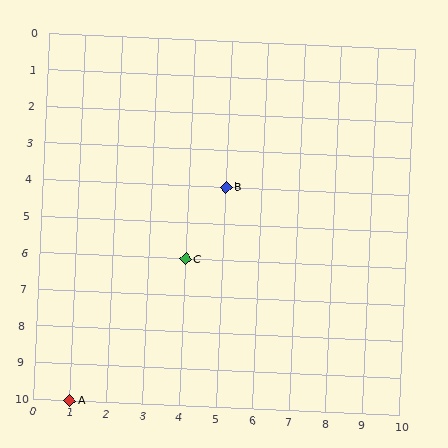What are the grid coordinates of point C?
Point C is at grid coordinates (4, 6).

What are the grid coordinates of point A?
Point A is at grid coordinates (1, 10).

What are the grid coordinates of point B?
Point B is at grid coordinates (5, 4).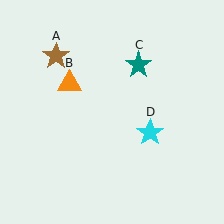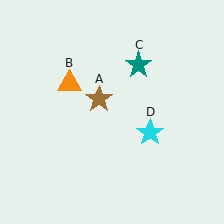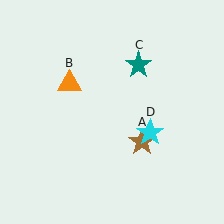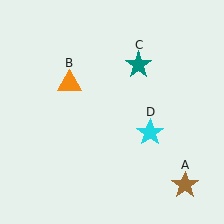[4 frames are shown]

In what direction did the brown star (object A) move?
The brown star (object A) moved down and to the right.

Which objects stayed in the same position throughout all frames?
Orange triangle (object B) and teal star (object C) and cyan star (object D) remained stationary.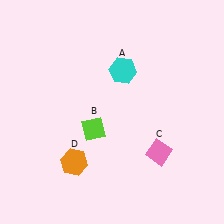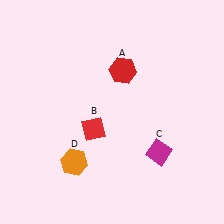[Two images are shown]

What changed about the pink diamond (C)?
In Image 1, C is pink. In Image 2, it changed to magenta.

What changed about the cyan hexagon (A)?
In Image 1, A is cyan. In Image 2, it changed to red.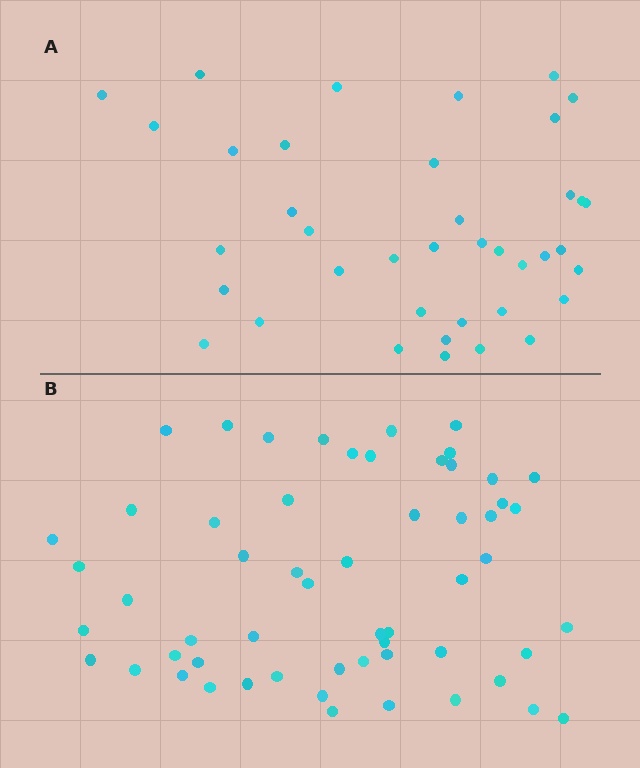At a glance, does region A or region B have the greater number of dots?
Region B (the bottom region) has more dots.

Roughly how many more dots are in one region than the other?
Region B has approximately 20 more dots than region A.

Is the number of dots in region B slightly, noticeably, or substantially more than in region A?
Region B has substantially more. The ratio is roughly 1.5 to 1.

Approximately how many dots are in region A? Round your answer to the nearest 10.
About 40 dots. (The exact count is 39, which rounds to 40.)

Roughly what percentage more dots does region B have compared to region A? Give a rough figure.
About 45% more.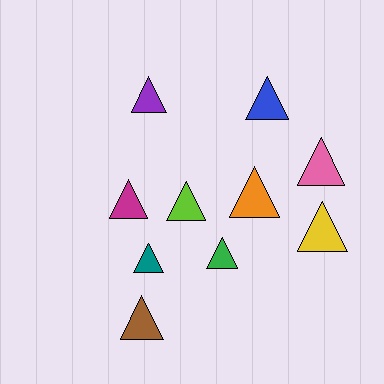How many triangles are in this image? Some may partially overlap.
There are 10 triangles.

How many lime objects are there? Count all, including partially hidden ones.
There is 1 lime object.